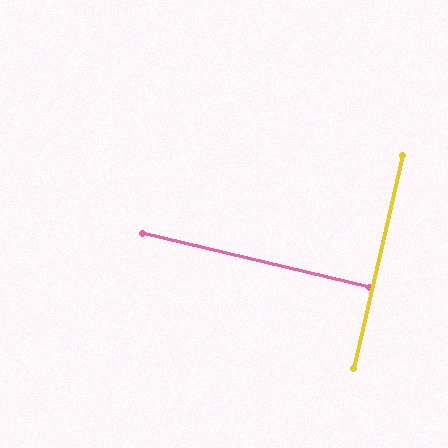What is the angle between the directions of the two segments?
Approximately 90 degrees.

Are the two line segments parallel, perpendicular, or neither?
Perpendicular — they meet at approximately 90°.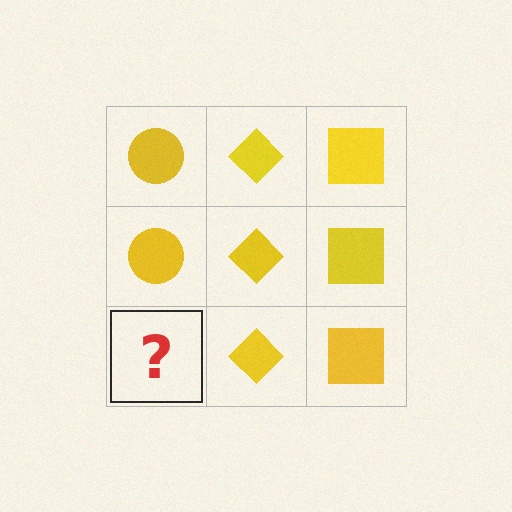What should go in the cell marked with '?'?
The missing cell should contain a yellow circle.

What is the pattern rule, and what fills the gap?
The rule is that each column has a consistent shape. The gap should be filled with a yellow circle.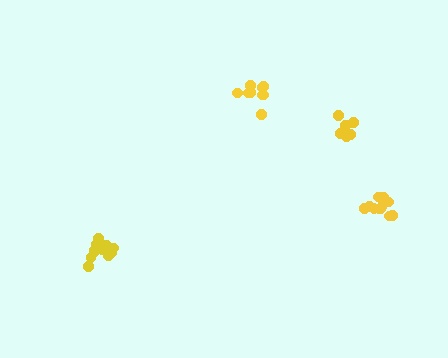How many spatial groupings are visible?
There are 4 spatial groupings.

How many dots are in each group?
Group 1: 10 dots, Group 2: 14 dots, Group 3: 10 dots, Group 4: 14 dots (48 total).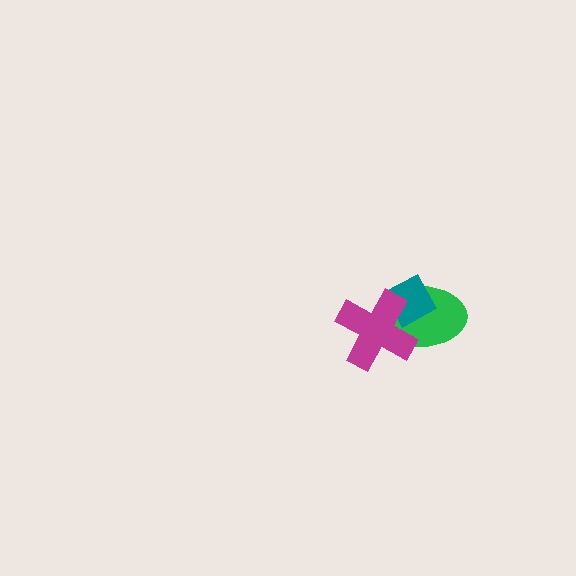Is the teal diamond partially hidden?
Yes, it is partially covered by another shape.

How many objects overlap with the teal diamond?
2 objects overlap with the teal diamond.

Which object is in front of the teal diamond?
The magenta cross is in front of the teal diamond.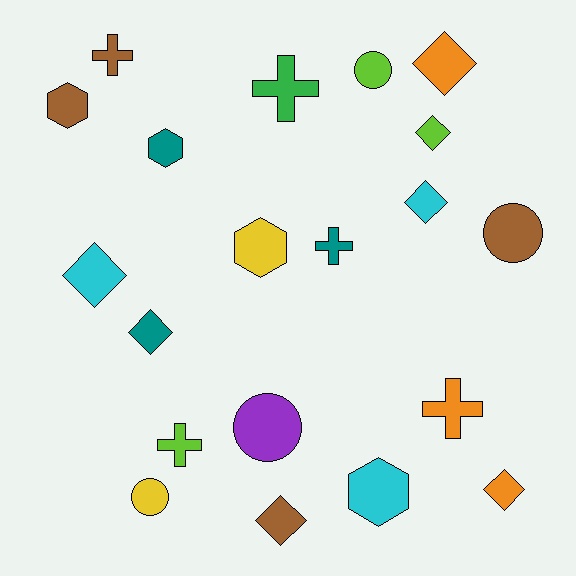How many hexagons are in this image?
There are 4 hexagons.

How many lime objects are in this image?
There are 3 lime objects.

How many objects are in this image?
There are 20 objects.